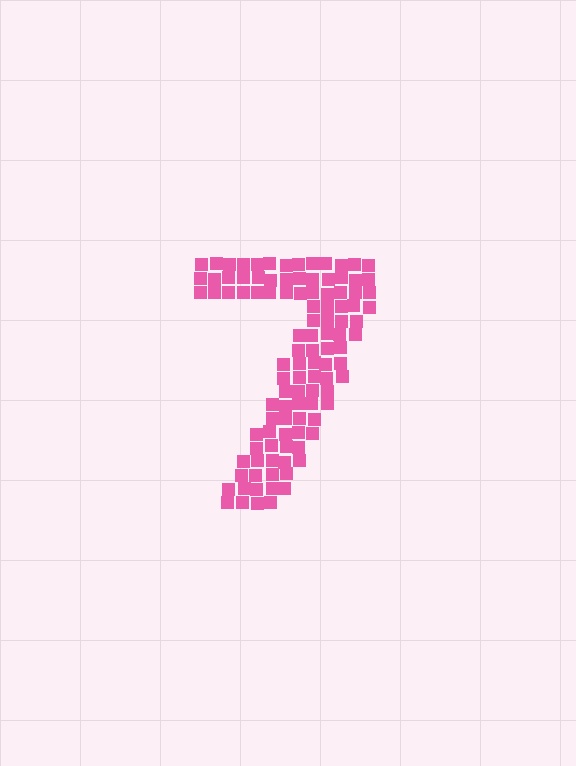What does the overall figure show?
The overall figure shows the digit 7.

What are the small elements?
The small elements are squares.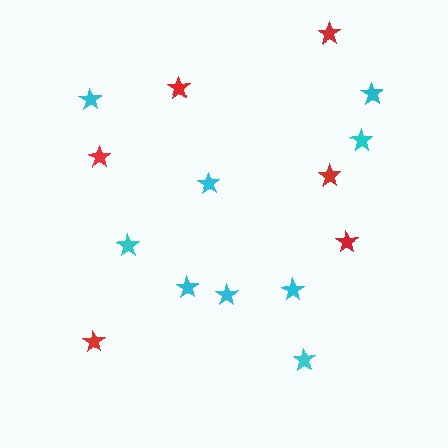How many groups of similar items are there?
There are 2 groups: one group of red stars (6) and one group of cyan stars (9).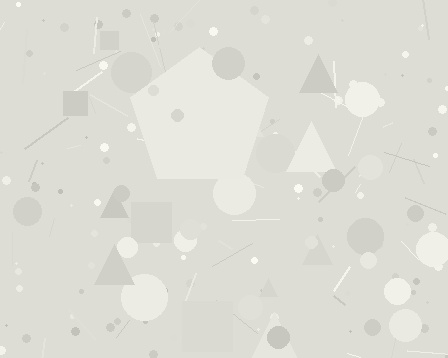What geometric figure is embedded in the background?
A pentagon is embedded in the background.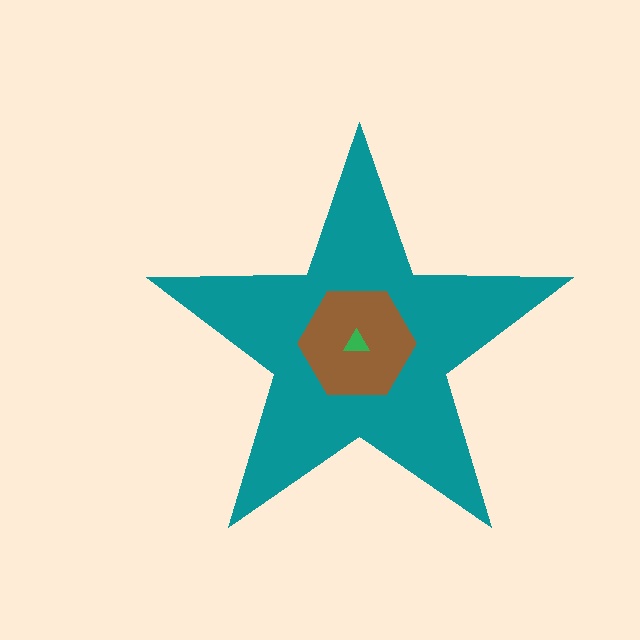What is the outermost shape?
The teal star.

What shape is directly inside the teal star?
The brown hexagon.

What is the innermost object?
The green triangle.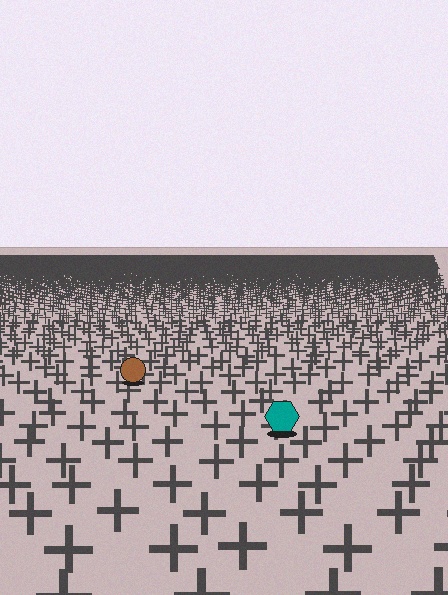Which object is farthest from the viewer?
The brown circle is farthest from the viewer. It appears smaller and the ground texture around it is denser.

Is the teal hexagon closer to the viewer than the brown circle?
Yes. The teal hexagon is closer — you can tell from the texture gradient: the ground texture is coarser near it.